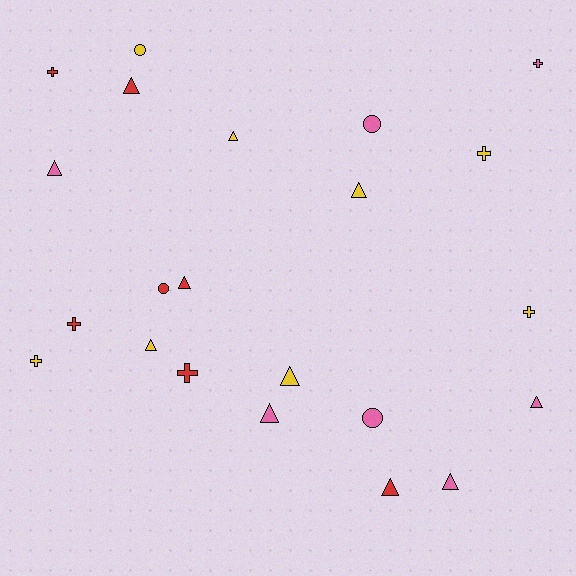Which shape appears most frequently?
Triangle, with 11 objects.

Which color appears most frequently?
Yellow, with 8 objects.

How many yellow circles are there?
There is 1 yellow circle.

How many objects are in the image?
There are 22 objects.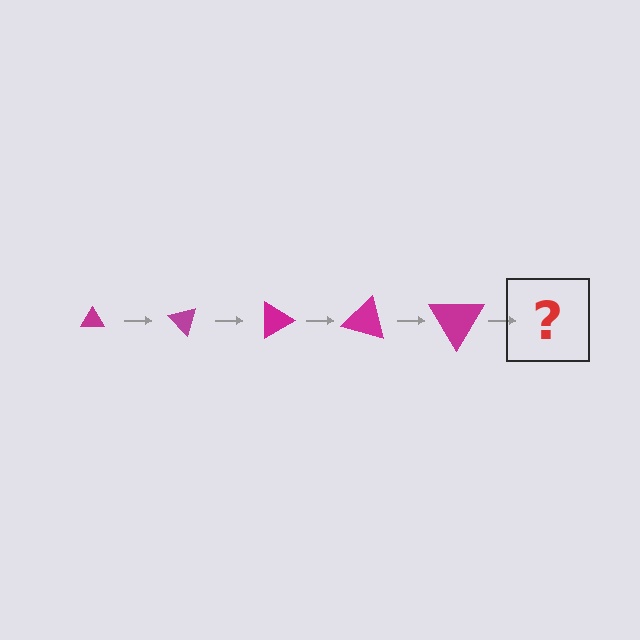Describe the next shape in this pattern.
It should be a triangle, larger than the previous one and rotated 225 degrees from the start.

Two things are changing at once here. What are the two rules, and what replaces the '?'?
The two rules are that the triangle grows larger each step and it rotates 45 degrees each step. The '?' should be a triangle, larger than the previous one and rotated 225 degrees from the start.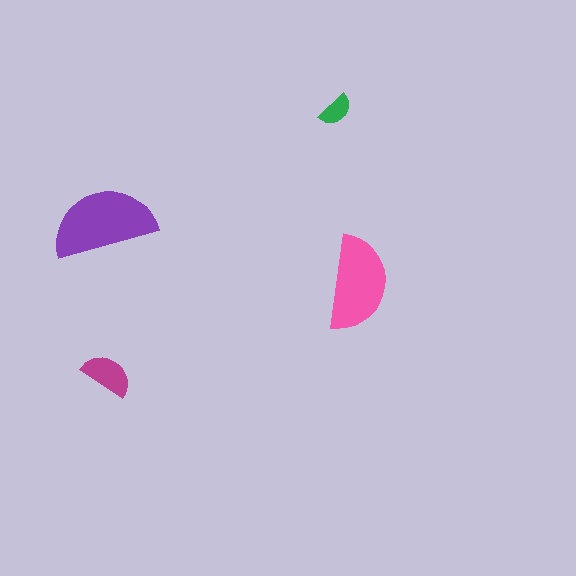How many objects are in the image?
There are 4 objects in the image.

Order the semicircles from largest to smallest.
the purple one, the pink one, the magenta one, the green one.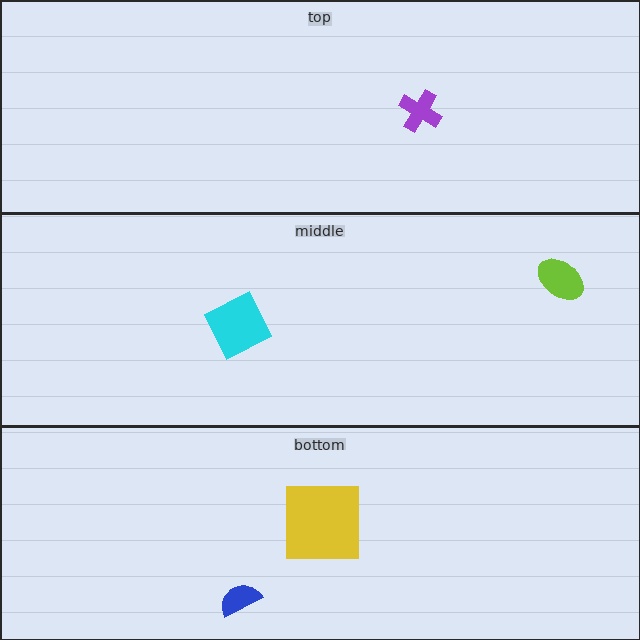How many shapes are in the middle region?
2.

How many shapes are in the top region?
1.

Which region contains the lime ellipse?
The middle region.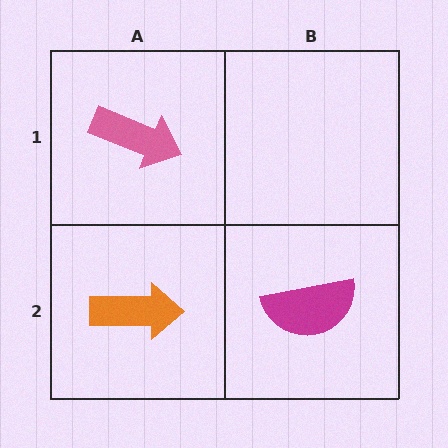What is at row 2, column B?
A magenta semicircle.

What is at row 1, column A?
A pink arrow.